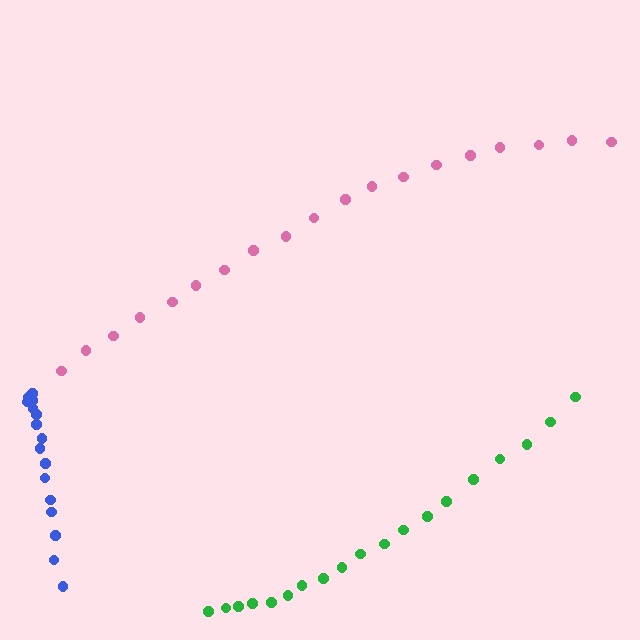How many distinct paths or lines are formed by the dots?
There are 3 distinct paths.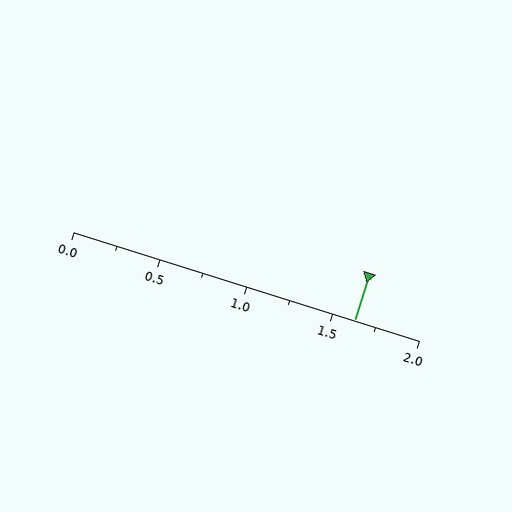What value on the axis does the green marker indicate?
The marker indicates approximately 1.62.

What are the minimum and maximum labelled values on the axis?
The axis runs from 0.0 to 2.0.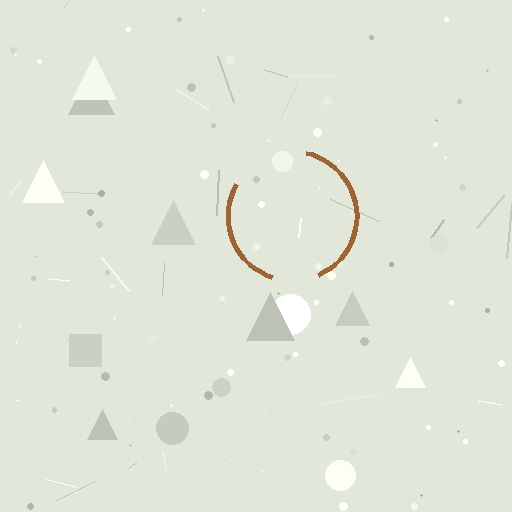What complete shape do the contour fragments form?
The contour fragments form a circle.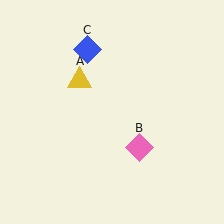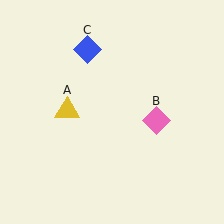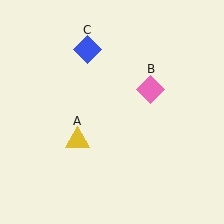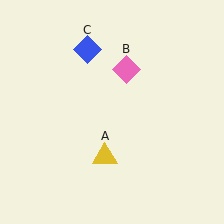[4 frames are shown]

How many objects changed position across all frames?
2 objects changed position: yellow triangle (object A), pink diamond (object B).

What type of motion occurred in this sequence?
The yellow triangle (object A), pink diamond (object B) rotated counterclockwise around the center of the scene.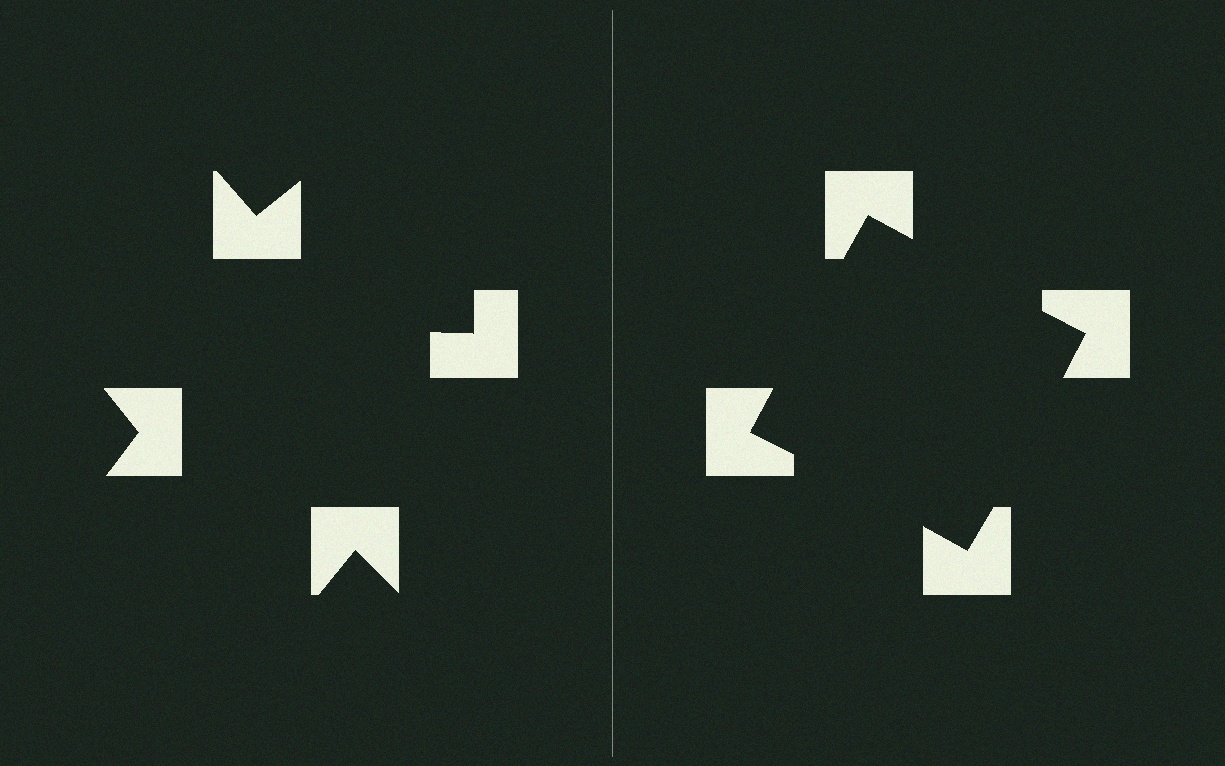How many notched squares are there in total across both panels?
8 — 4 on each side.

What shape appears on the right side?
An illusory square.